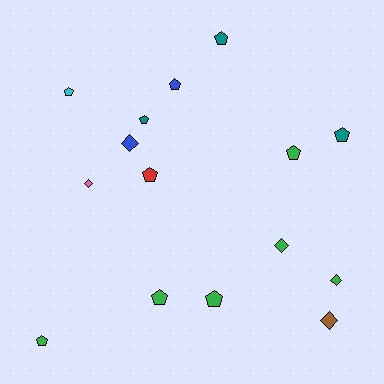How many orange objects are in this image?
There are no orange objects.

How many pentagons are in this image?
There are 10 pentagons.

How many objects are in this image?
There are 15 objects.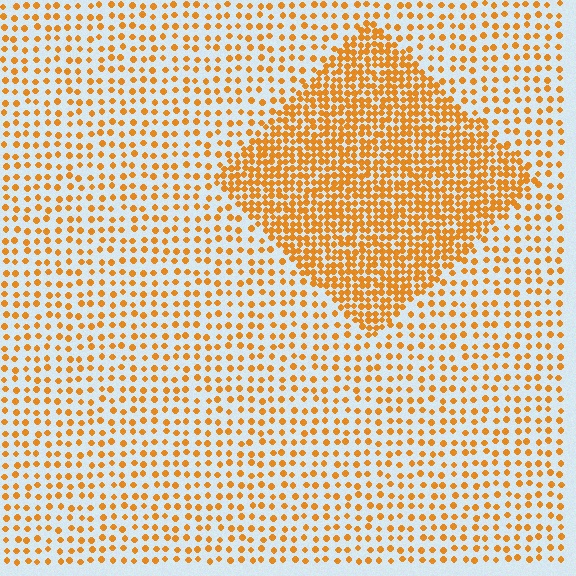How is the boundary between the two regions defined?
The boundary is defined by a change in element density (approximately 2.4x ratio). All elements are the same color, size, and shape.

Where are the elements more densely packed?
The elements are more densely packed inside the diamond boundary.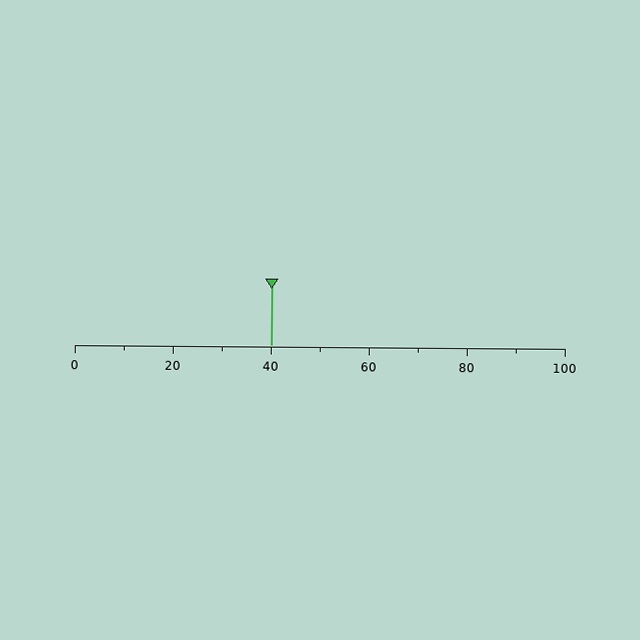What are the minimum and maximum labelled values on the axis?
The axis runs from 0 to 100.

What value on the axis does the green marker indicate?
The marker indicates approximately 40.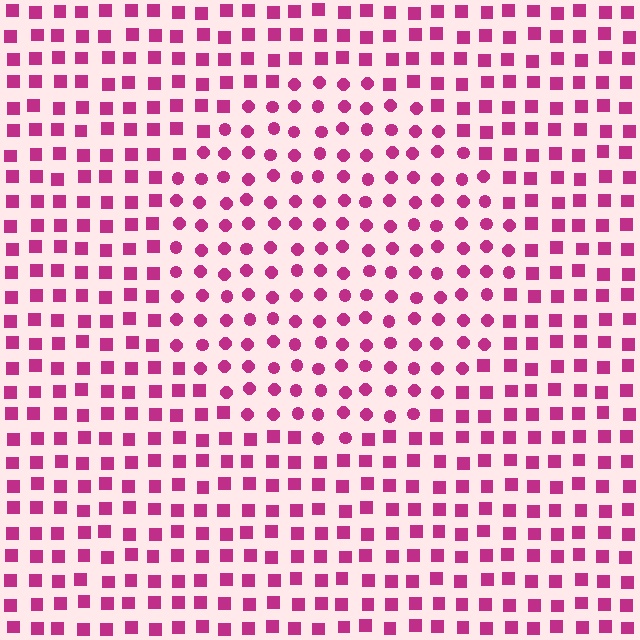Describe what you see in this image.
The image is filled with small magenta elements arranged in a uniform grid. A circle-shaped region contains circles, while the surrounding area contains squares. The boundary is defined purely by the change in element shape.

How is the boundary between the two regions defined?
The boundary is defined by a change in element shape: circles inside vs. squares outside. All elements share the same color and spacing.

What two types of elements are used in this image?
The image uses circles inside the circle region and squares outside it.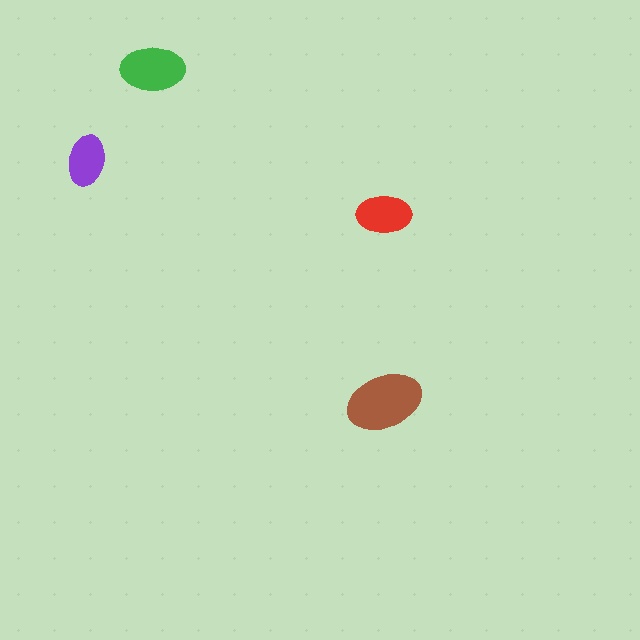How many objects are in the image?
There are 4 objects in the image.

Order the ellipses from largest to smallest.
the brown one, the green one, the red one, the purple one.